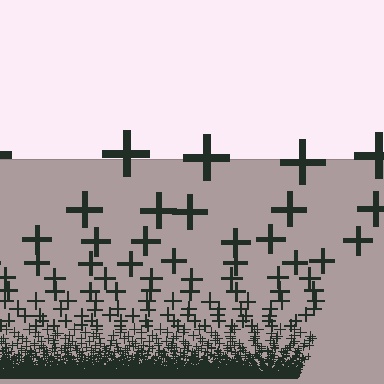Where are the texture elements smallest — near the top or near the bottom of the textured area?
Near the bottom.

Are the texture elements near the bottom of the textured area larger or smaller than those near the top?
Smaller. The gradient is inverted — elements near the bottom are smaller and denser.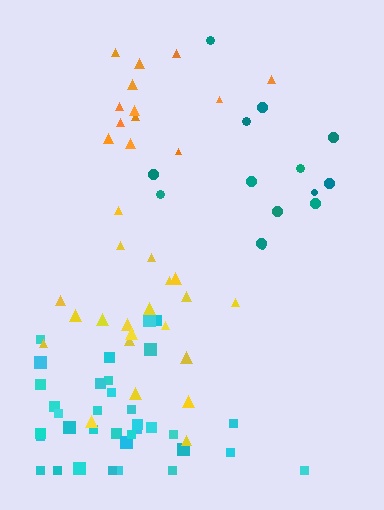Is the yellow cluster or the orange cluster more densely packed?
Yellow.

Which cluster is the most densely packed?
Yellow.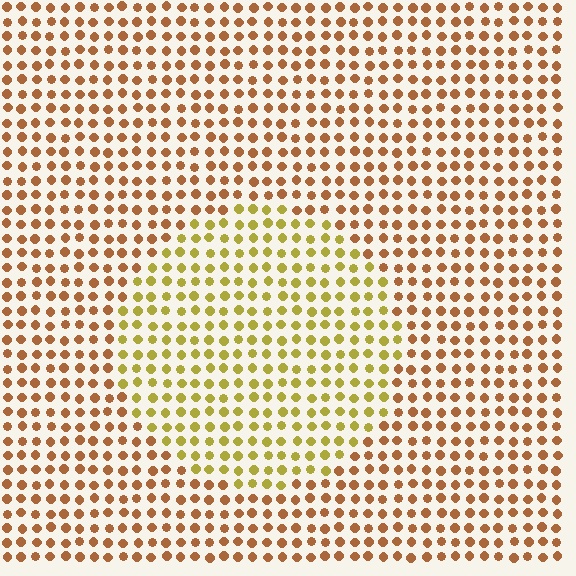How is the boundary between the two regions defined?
The boundary is defined purely by a slight shift in hue (about 36 degrees). Spacing, size, and orientation are identical on both sides.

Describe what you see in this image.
The image is filled with small brown elements in a uniform arrangement. A circle-shaped region is visible where the elements are tinted to a slightly different hue, forming a subtle color boundary.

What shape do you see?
I see a circle.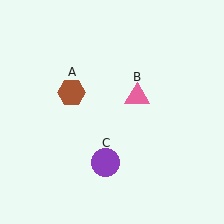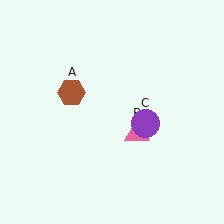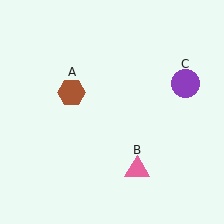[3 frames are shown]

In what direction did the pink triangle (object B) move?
The pink triangle (object B) moved down.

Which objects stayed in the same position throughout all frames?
Brown hexagon (object A) remained stationary.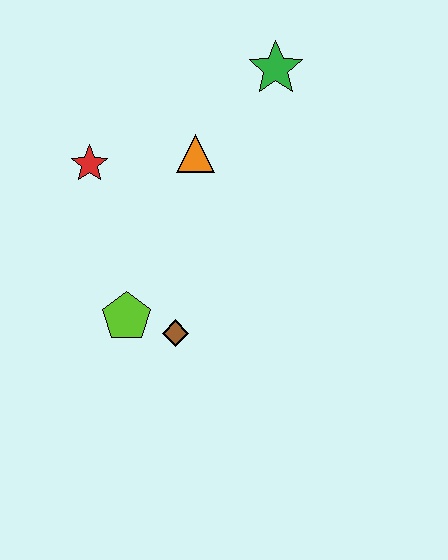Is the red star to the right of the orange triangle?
No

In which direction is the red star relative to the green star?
The red star is to the left of the green star.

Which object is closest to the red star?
The orange triangle is closest to the red star.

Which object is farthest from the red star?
The green star is farthest from the red star.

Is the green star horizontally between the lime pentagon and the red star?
No